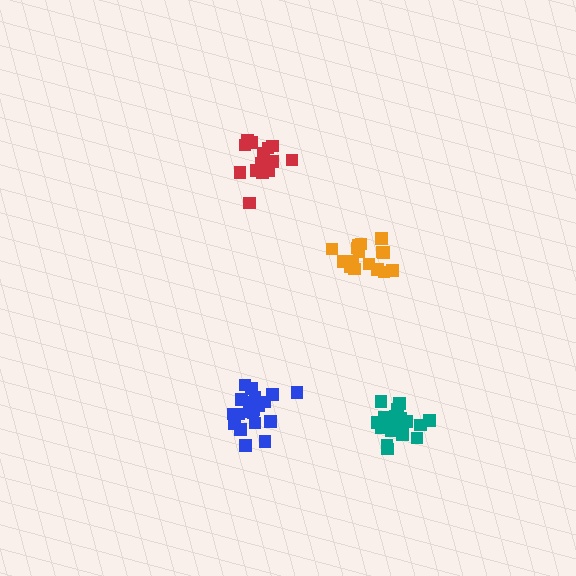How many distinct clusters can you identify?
There are 4 distinct clusters.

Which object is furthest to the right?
The teal cluster is rightmost.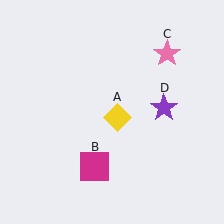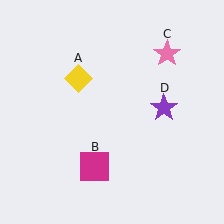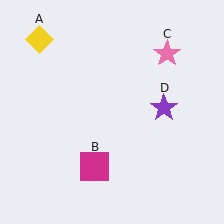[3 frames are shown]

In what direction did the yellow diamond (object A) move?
The yellow diamond (object A) moved up and to the left.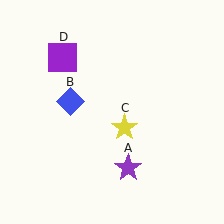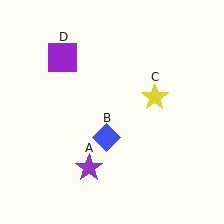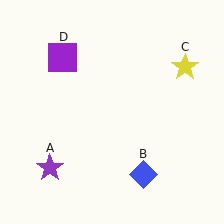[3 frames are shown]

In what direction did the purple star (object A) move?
The purple star (object A) moved left.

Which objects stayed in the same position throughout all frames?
Purple square (object D) remained stationary.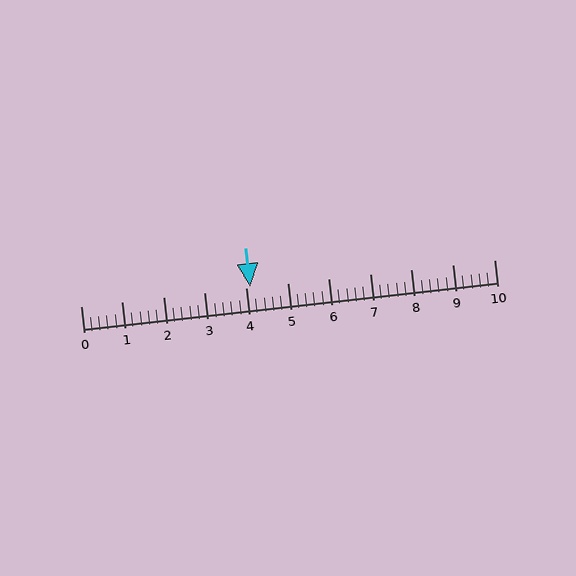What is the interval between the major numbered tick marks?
The major tick marks are spaced 1 units apart.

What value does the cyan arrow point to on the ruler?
The cyan arrow points to approximately 4.1.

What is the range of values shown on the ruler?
The ruler shows values from 0 to 10.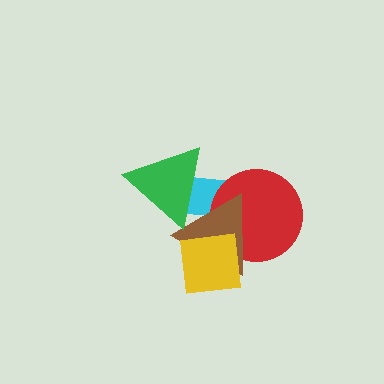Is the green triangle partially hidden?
No, no other shape covers it.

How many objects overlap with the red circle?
2 objects overlap with the red circle.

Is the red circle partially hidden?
Yes, it is partially covered by another shape.